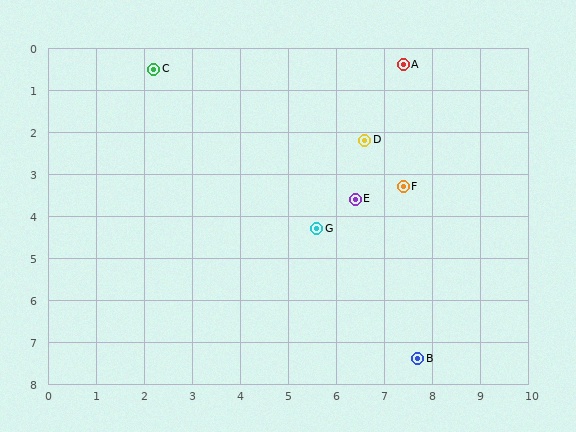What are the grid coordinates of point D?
Point D is at approximately (6.6, 2.2).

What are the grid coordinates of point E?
Point E is at approximately (6.4, 3.6).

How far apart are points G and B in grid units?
Points G and B are about 3.7 grid units apart.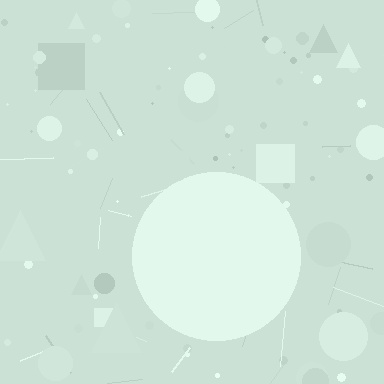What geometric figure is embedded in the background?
A circle is embedded in the background.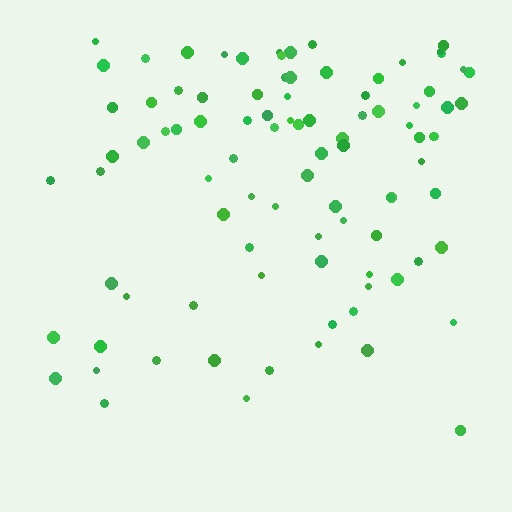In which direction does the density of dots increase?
From bottom to top, with the top side densest.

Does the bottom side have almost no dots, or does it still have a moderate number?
Still a moderate number, just noticeably fewer than the top.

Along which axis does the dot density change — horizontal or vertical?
Vertical.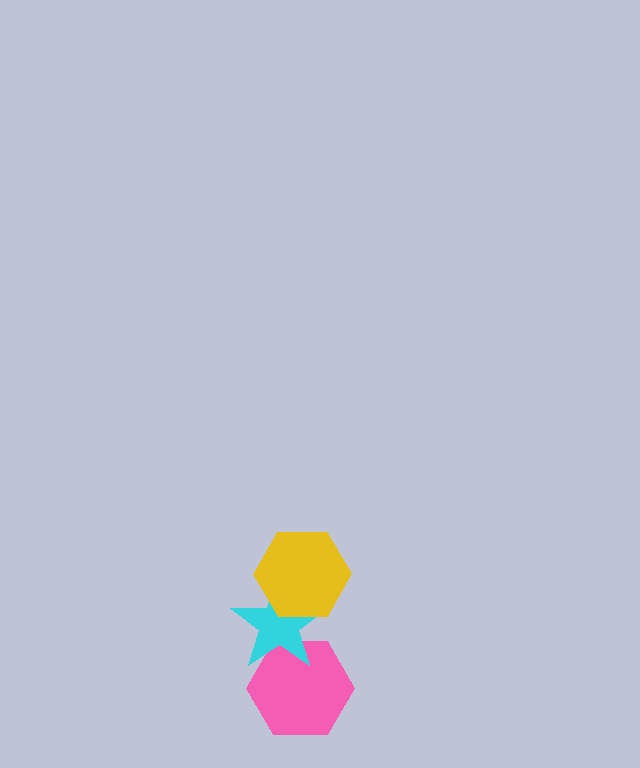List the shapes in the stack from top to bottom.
From top to bottom: the yellow hexagon, the cyan star, the pink hexagon.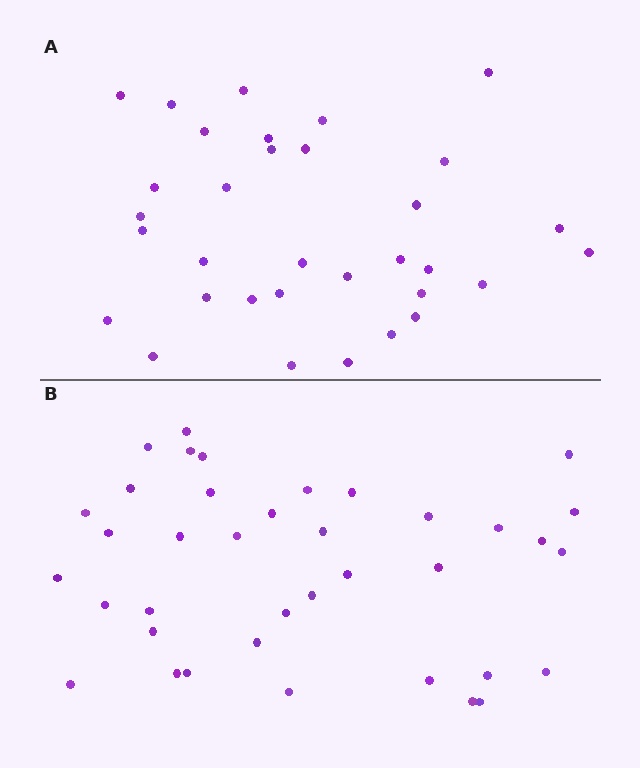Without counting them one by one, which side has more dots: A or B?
Region B (the bottom region) has more dots.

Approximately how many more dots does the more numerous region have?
Region B has about 5 more dots than region A.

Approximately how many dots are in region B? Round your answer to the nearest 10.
About 40 dots. (The exact count is 38, which rounds to 40.)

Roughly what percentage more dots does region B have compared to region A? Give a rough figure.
About 15% more.